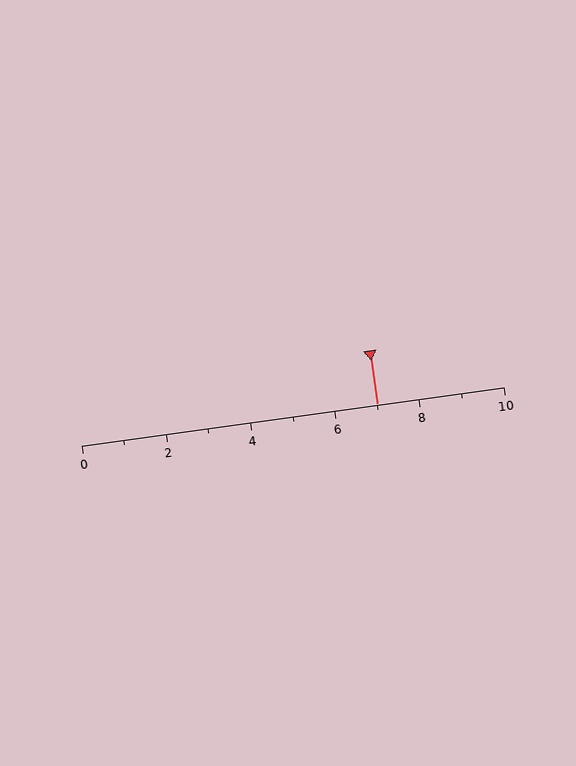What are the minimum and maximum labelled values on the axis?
The axis runs from 0 to 10.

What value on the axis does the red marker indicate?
The marker indicates approximately 7.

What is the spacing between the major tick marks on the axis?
The major ticks are spaced 2 apart.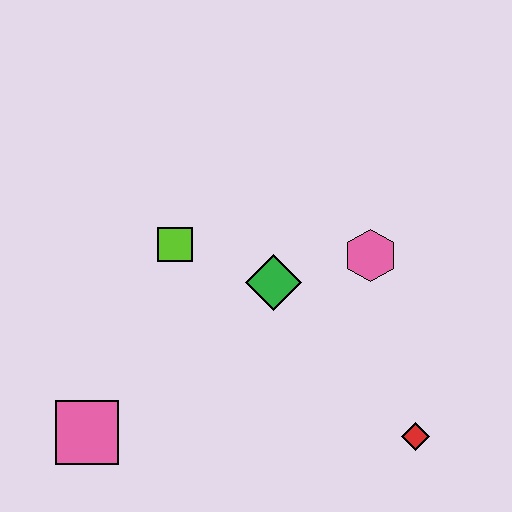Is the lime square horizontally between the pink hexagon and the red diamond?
No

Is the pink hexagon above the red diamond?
Yes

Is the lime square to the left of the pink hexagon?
Yes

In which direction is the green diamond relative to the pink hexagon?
The green diamond is to the left of the pink hexagon.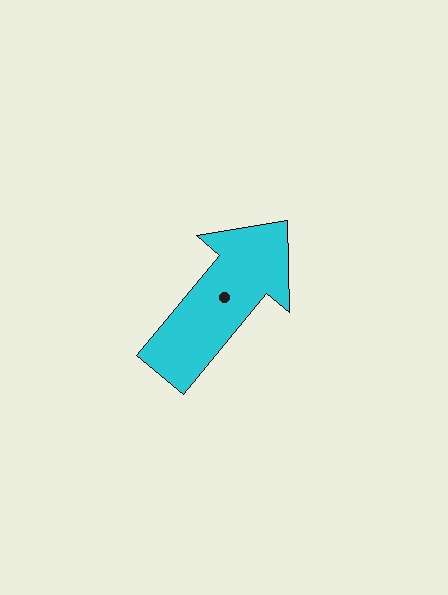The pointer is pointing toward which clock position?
Roughly 1 o'clock.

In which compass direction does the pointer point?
Northeast.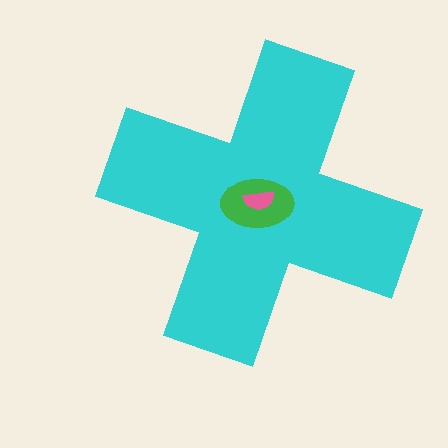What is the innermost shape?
The pink semicircle.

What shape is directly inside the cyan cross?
The green ellipse.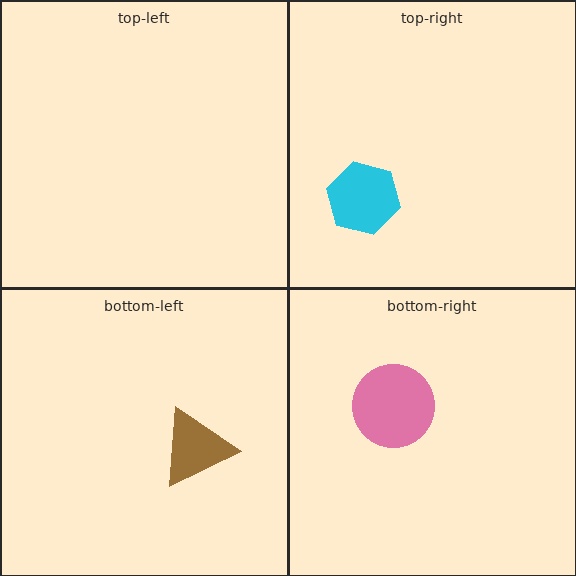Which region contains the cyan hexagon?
The top-right region.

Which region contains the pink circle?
The bottom-right region.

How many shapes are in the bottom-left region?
1.